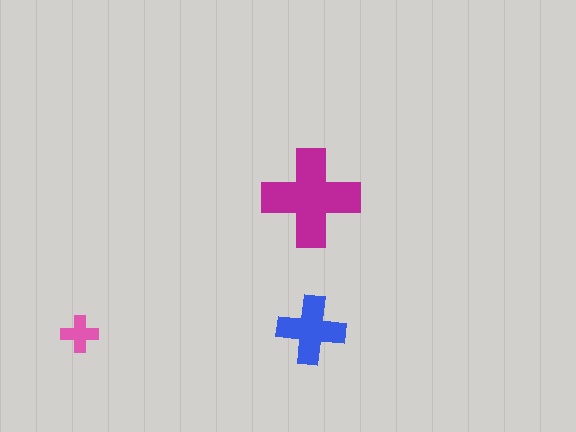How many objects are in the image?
There are 3 objects in the image.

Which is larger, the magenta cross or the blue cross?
The magenta one.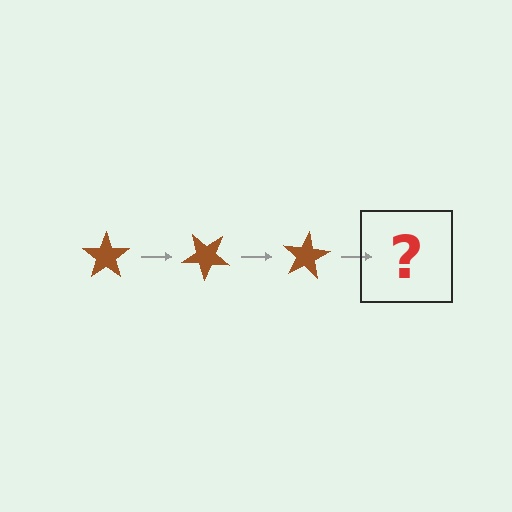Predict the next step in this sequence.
The next step is a brown star rotated 120 degrees.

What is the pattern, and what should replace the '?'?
The pattern is that the star rotates 40 degrees each step. The '?' should be a brown star rotated 120 degrees.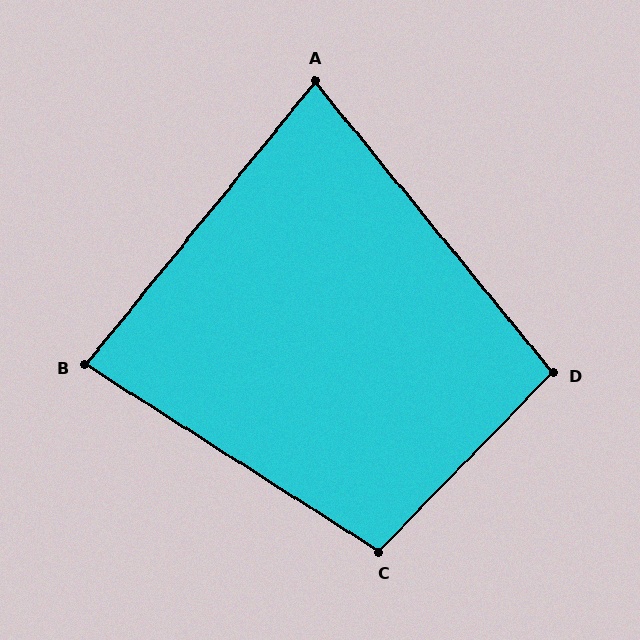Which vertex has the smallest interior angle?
A, at approximately 78 degrees.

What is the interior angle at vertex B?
Approximately 83 degrees (acute).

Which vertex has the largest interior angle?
C, at approximately 102 degrees.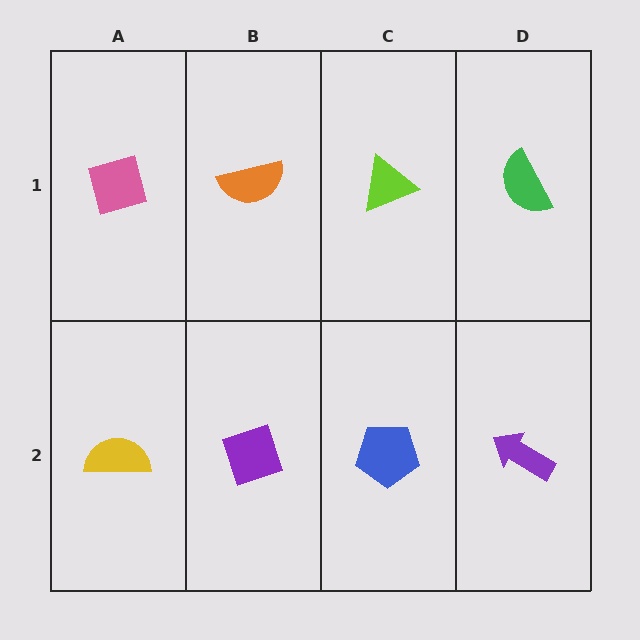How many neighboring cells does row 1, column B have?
3.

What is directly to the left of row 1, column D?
A lime triangle.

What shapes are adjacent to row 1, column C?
A blue pentagon (row 2, column C), an orange semicircle (row 1, column B), a green semicircle (row 1, column D).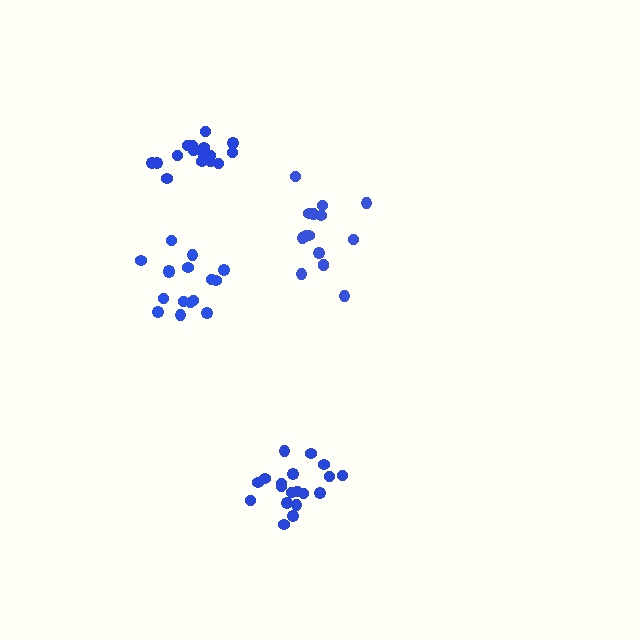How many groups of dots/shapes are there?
There are 4 groups.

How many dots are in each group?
Group 1: 19 dots, Group 2: 15 dots, Group 3: 16 dots, Group 4: 16 dots (66 total).